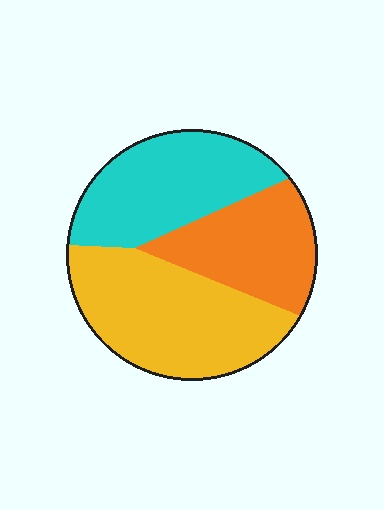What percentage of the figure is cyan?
Cyan takes up between a sixth and a third of the figure.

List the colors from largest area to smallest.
From largest to smallest: yellow, cyan, orange.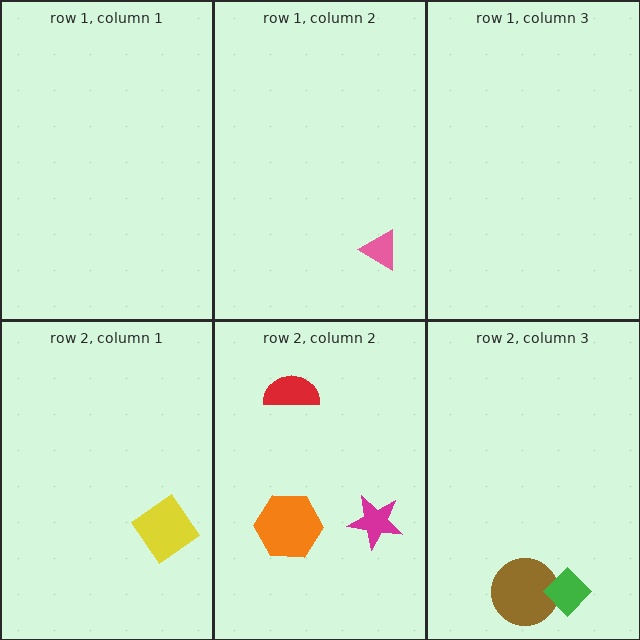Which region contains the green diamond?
The row 2, column 3 region.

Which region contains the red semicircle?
The row 2, column 2 region.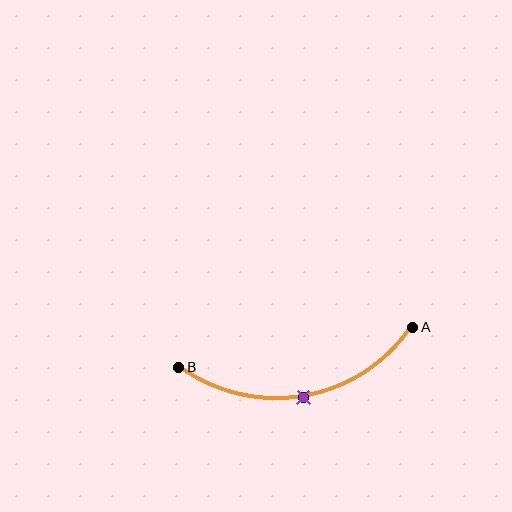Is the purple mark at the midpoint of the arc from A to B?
Yes. The purple mark lies on the arc at equal arc-length from both A and B — it is the arc midpoint.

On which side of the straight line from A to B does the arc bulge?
The arc bulges below the straight line connecting A and B.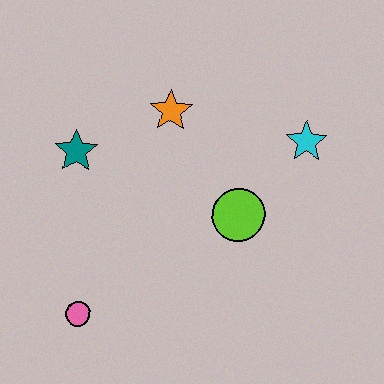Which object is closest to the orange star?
The teal star is closest to the orange star.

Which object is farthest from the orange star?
The pink circle is farthest from the orange star.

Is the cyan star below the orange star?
Yes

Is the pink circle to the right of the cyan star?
No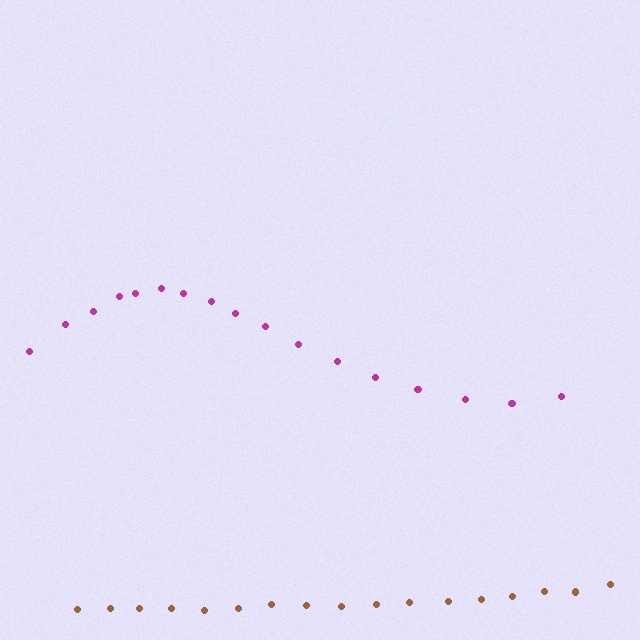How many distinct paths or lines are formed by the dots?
There are 2 distinct paths.